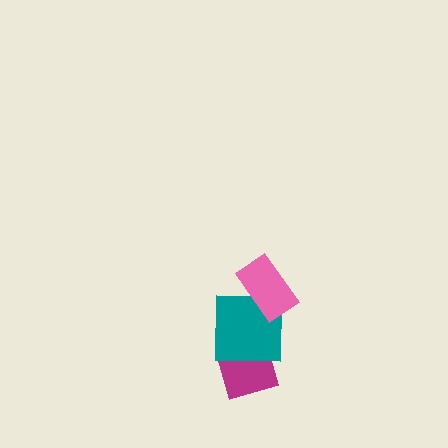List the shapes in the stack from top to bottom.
From top to bottom: the pink rectangle, the teal square, the magenta diamond.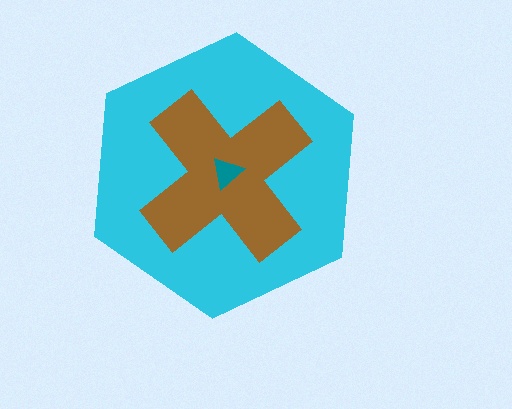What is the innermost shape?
The teal triangle.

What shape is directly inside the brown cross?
The teal triangle.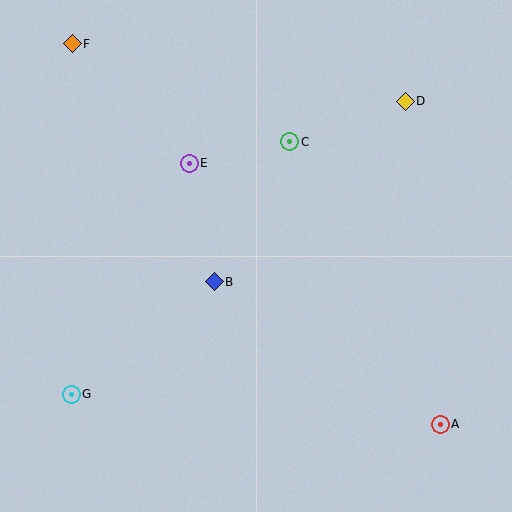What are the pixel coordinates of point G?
Point G is at (71, 394).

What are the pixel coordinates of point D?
Point D is at (405, 101).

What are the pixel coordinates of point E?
Point E is at (189, 164).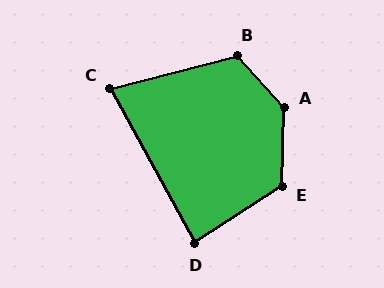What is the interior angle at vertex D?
Approximately 86 degrees (approximately right).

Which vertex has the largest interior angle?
A, at approximately 136 degrees.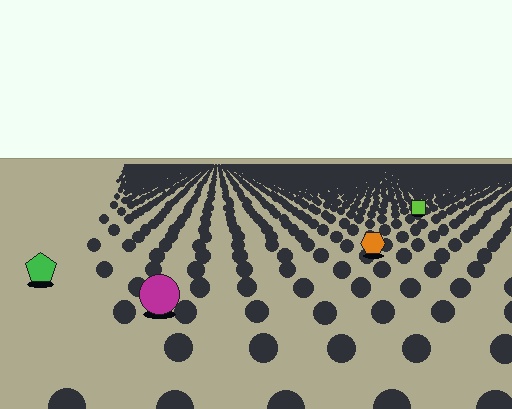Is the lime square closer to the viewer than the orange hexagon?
No. The orange hexagon is closer — you can tell from the texture gradient: the ground texture is coarser near it.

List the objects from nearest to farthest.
From nearest to farthest: the magenta circle, the green pentagon, the orange hexagon, the lime square.